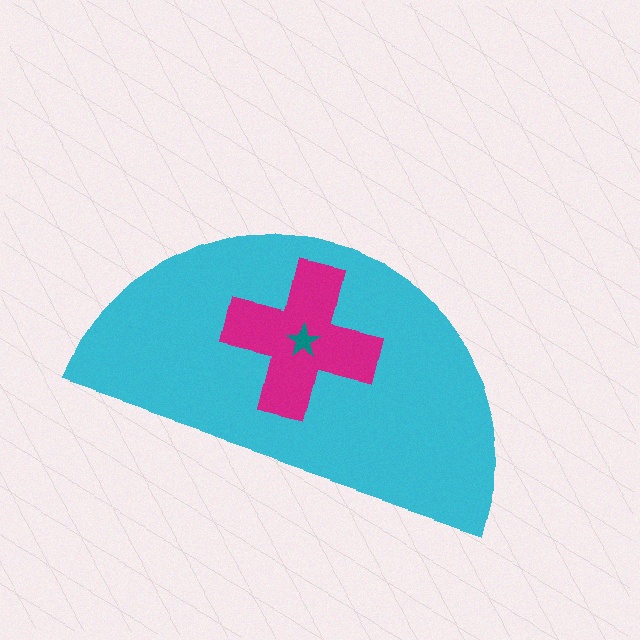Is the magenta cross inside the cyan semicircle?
Yes.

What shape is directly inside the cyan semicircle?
The magenta cross.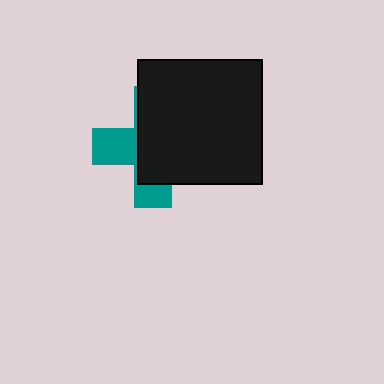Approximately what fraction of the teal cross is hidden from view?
Roughly 64% of the teal cross is hidden behind the black square.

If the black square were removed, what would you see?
You would see the complete teal cross.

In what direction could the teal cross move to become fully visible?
The teal cross could move left. That would shift it out from behind the black square entirely.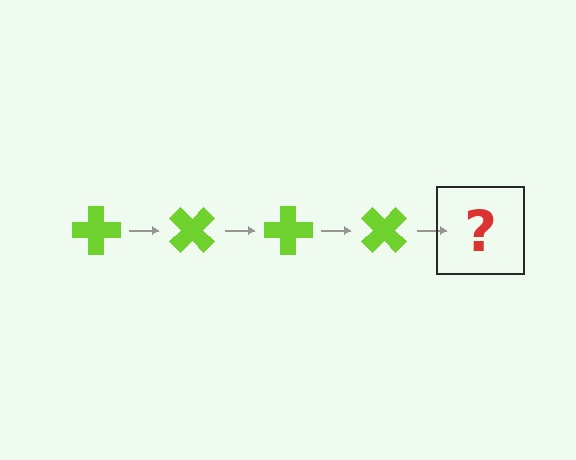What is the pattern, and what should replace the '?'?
The pattern is that the cross rotates 45 degrees each step. The '?' should be a lime cross rotated 180 degrees.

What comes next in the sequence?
The next element should be a lime cross rotated 180 degrees.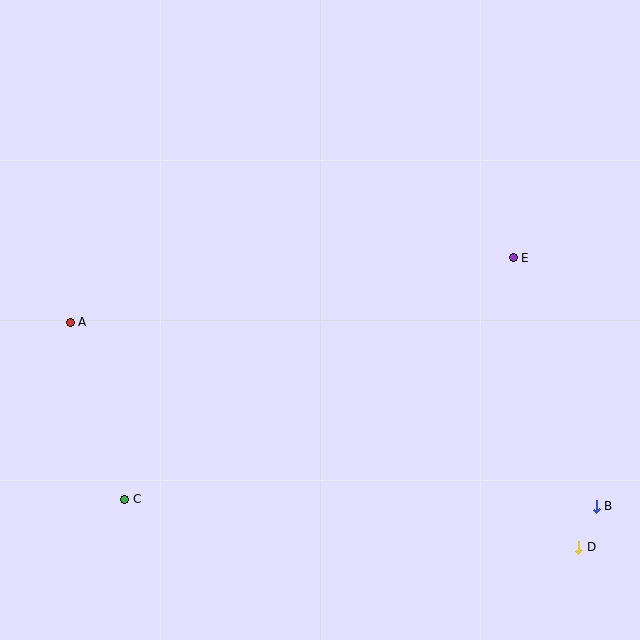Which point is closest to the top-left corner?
Point A is closest to the top-left corner.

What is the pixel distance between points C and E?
The distance between C and E is 457 pixels.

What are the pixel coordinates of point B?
Point B is at (596, 506).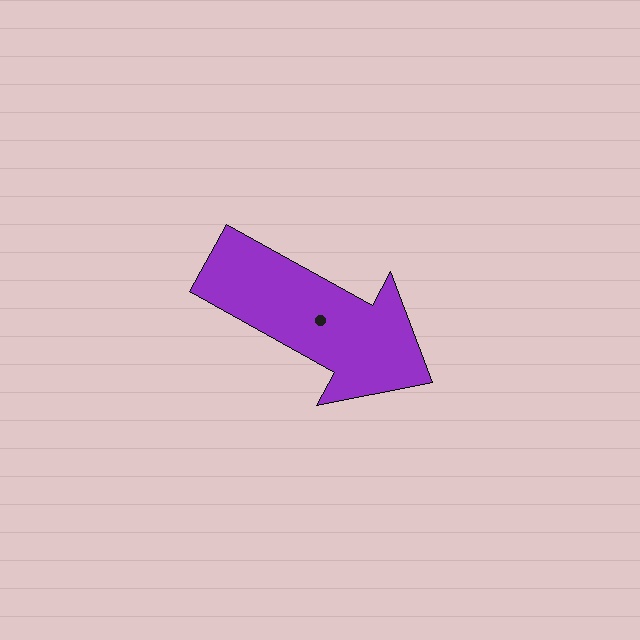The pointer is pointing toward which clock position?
Roughly 4 o'clock.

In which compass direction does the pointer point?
Southeast.